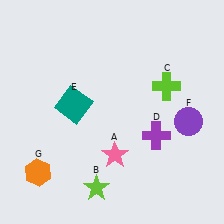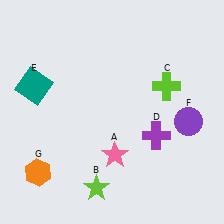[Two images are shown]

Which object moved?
The teal square (E) moved left.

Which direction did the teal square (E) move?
The teal square (E) moved left.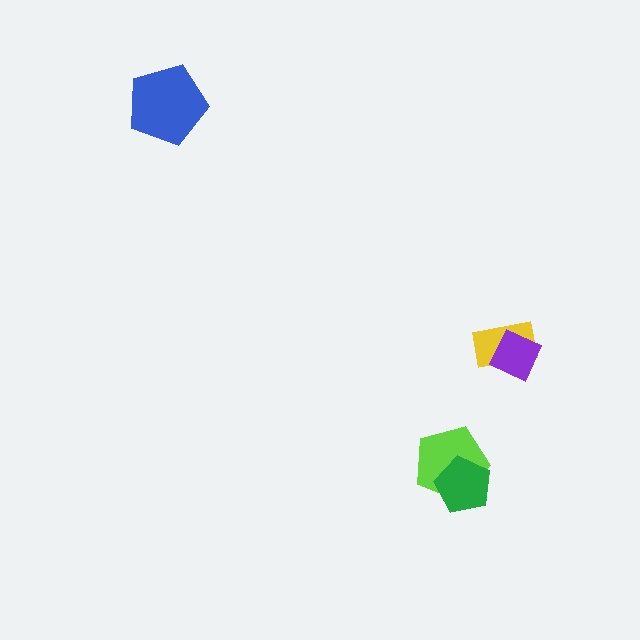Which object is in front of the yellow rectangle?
The purple diamond is in front of the yellow rectangle.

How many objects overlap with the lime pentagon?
1 object overlaps with the lime pentagon.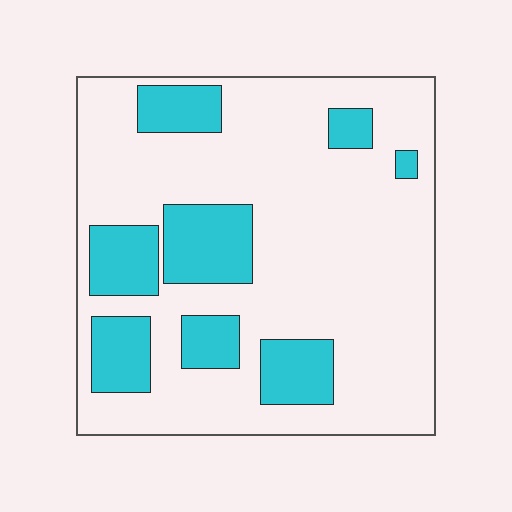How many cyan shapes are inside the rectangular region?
8.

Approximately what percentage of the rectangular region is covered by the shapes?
Approximately 25%.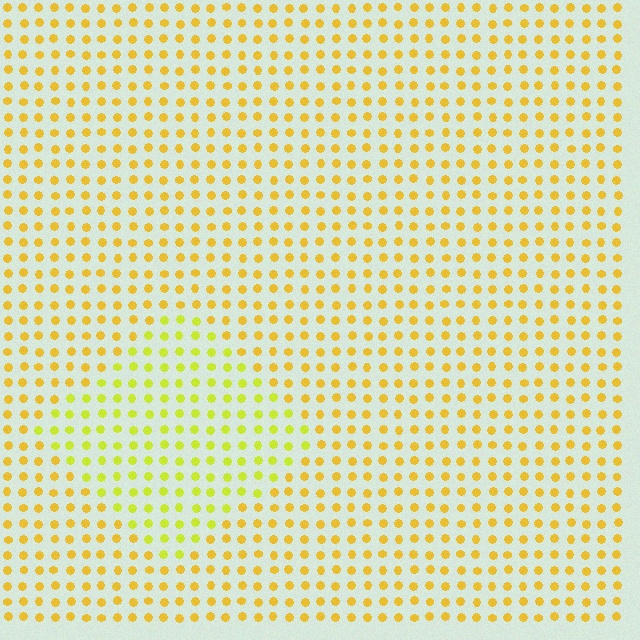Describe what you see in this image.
The image is filled with small yellow elements in a uniform arrangement. A diamond-shaped region is visible where the elements are tinted to a slightly different hue, forming a subtle color boundary.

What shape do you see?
I see a diamond.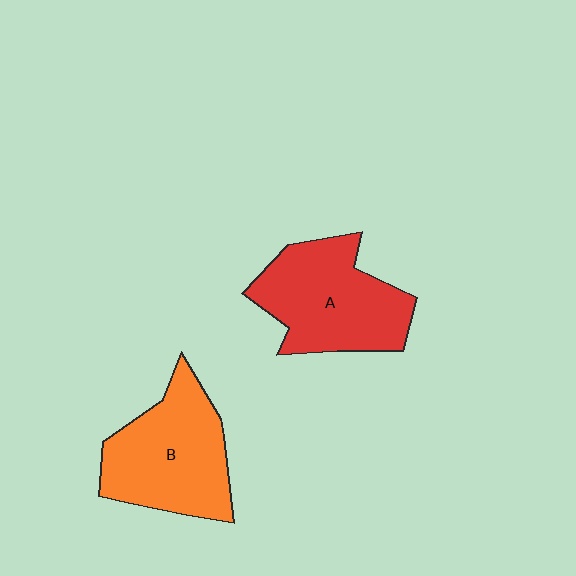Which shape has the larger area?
Shape A (red).